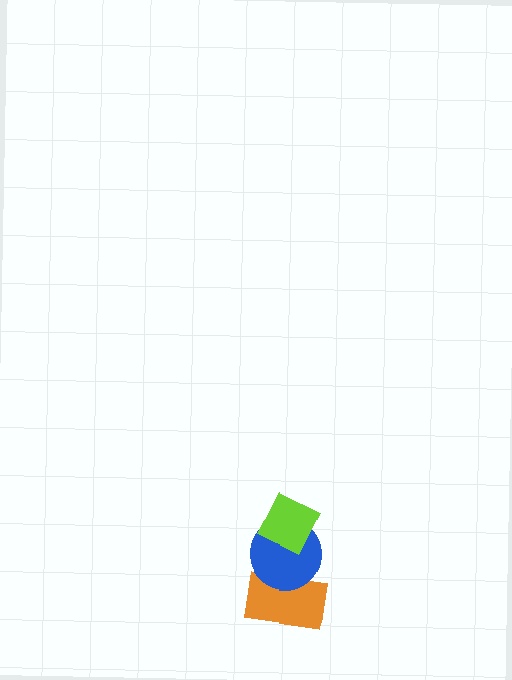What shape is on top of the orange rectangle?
The blue circle is on top of the orange rectangle.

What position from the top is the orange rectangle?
The orange rectangle is 3rd from the top.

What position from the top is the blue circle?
The blue circle is 2nd from the top.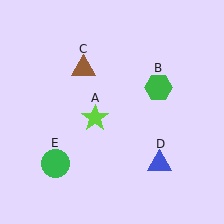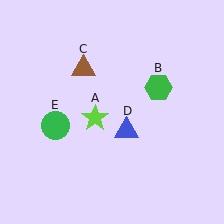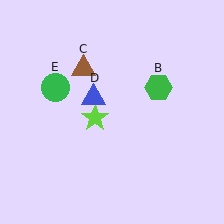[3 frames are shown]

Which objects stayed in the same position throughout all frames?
Lime star (object A) and green hexagon (object B) and brown triangle (object C) remained stationary.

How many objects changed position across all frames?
2 objects changed position: blue triangle (object D), green circle (object E).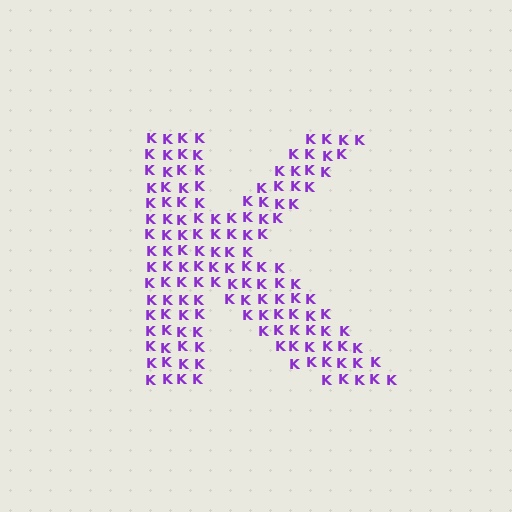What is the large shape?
The large shape is the letter K.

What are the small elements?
The small elements are letter K's.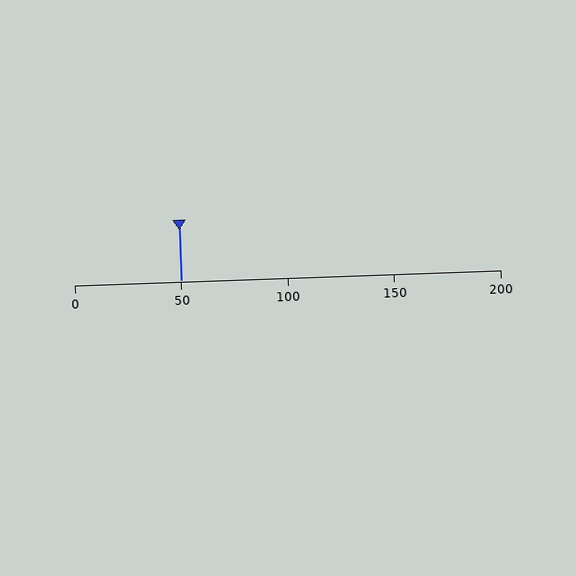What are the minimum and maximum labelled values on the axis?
The axis runs from 0 to 200.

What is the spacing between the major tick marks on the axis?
The major ticks are spaced 50 apart.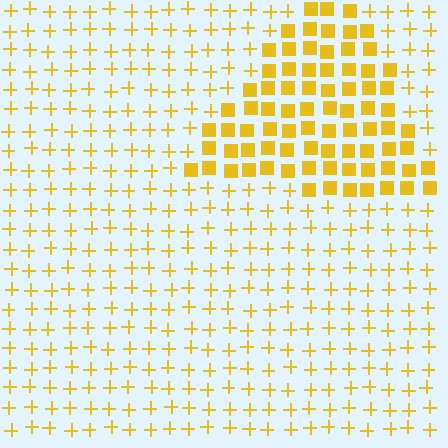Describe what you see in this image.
The image is filled with small yellow elements arranged in a uniform grid. A triangle-shaped region contains squares, while the surrounding area contains plus signs. The boundary is defined purely by the change in element shape.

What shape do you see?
I see a triangle.